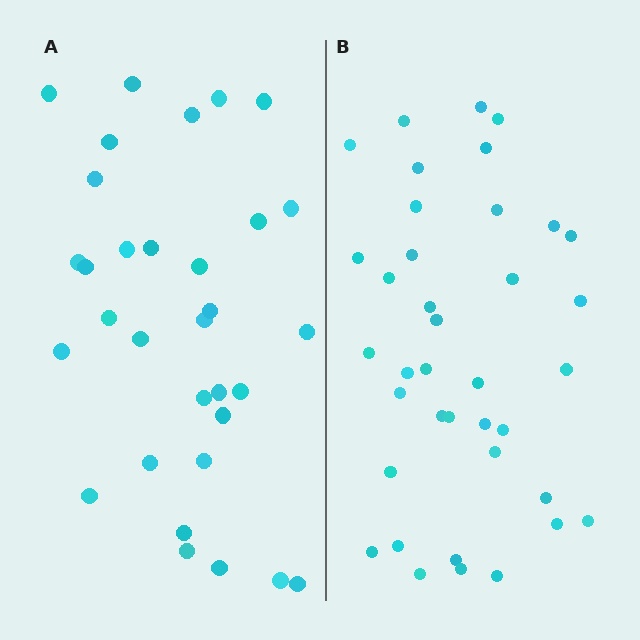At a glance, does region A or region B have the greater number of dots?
Region B (the right region) has more dots.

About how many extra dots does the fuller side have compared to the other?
Region B has about 6 more dots than region A.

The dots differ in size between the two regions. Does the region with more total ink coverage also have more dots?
No. Region A has more total ink coverage because its dots are larger, but region B actually contains more individual dots. Total area can be misleading — the number of items is what matters here.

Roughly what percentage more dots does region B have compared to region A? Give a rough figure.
About 20% more.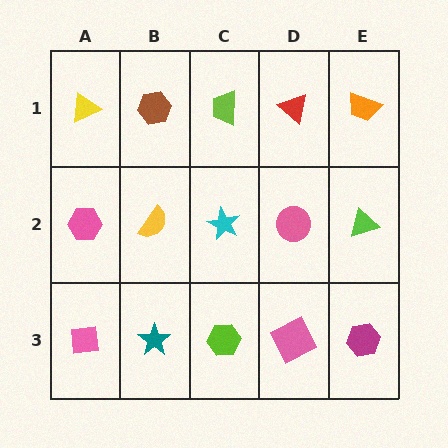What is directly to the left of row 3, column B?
A pink square.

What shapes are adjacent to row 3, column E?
A lime triangle (row 2, column E), a pink square (row 3, column D).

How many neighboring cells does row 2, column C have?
4.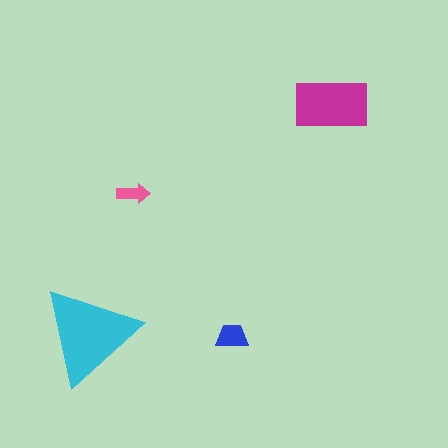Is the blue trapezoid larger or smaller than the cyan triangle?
Smaller.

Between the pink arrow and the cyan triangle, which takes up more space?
The cyan triangle.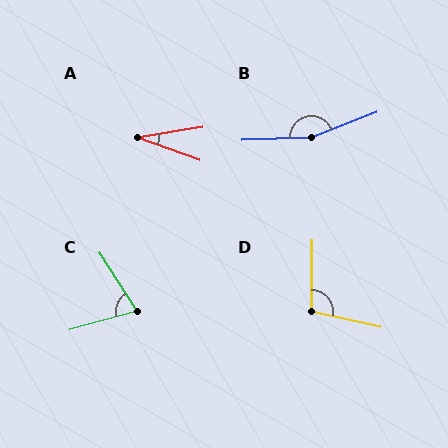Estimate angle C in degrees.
Approximately 72 degrees.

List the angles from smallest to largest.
A (29°), C (72°), D (102°), B (161°).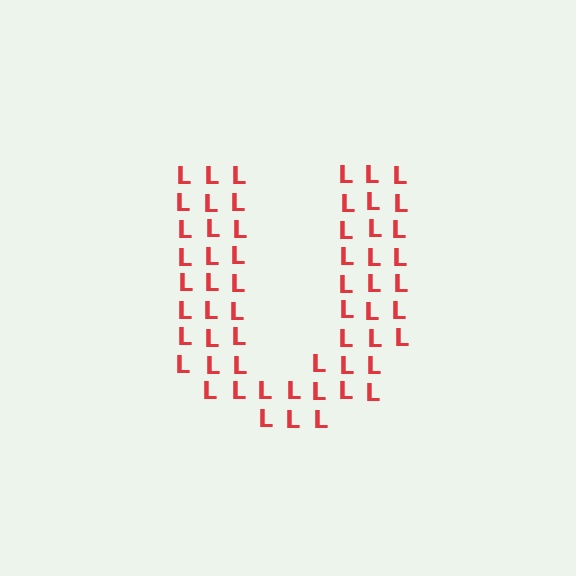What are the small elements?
The small elements are letter L's.